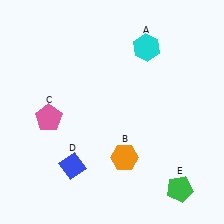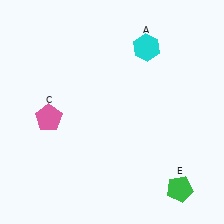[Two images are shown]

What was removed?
The orange hexagon (B), the blue diamond (D) were removed in Image 2.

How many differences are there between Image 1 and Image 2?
There are 2 differences between the two images.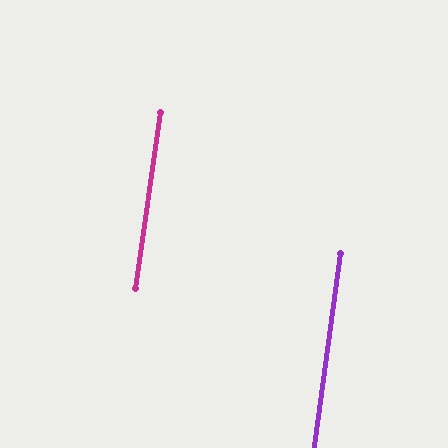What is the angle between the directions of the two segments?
Approximately 0 degrees.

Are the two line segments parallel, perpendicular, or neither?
Parallel — their directions differ by only 0.2°.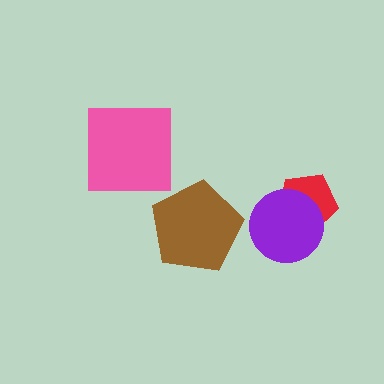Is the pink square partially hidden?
No, no other shape covers it.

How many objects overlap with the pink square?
0 objects overlap with the pink square.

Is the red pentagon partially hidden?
Yes, it is partially covered by another shape.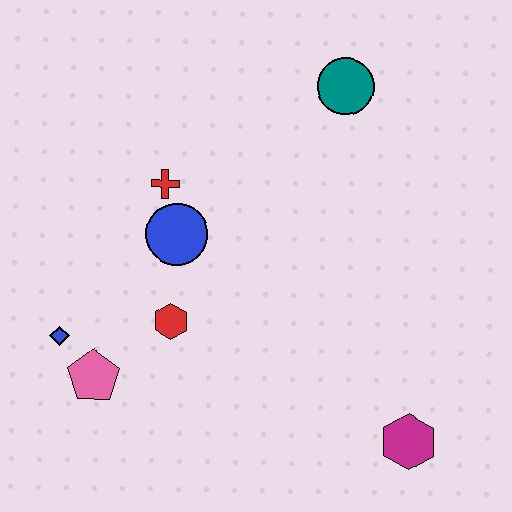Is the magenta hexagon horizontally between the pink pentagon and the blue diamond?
No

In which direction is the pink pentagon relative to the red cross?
The pink pentagon is below the red cross.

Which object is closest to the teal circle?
The red cross is closest to the teal circle.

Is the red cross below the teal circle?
Yes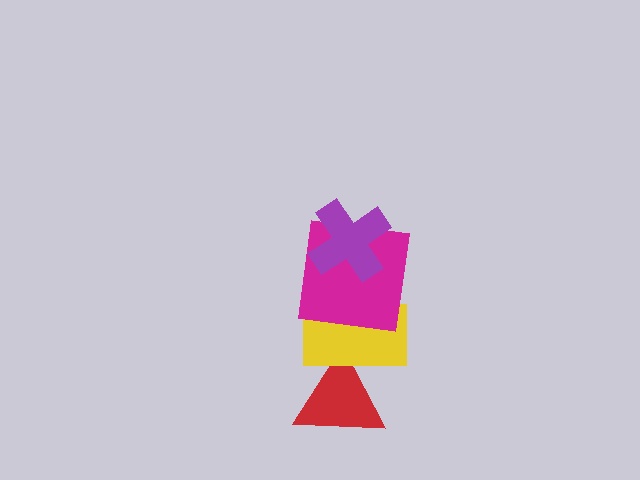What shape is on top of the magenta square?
The purple cross is on top of the magenta square.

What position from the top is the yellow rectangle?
The yellow rectangle is 3rd from the top.